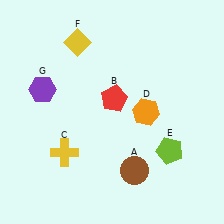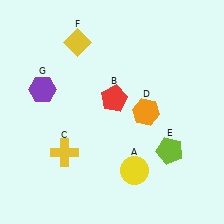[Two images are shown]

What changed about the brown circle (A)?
In Image 1, A is brown. In Image 2, it changed to yellow.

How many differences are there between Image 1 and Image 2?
There is 1 difference between the two images.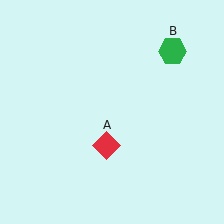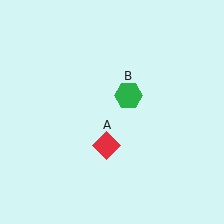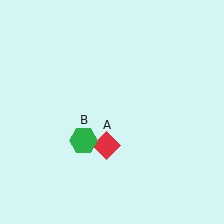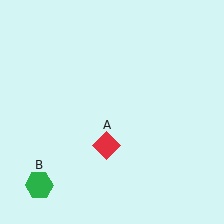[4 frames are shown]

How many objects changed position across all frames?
1 object changed position: green hexagon (object B).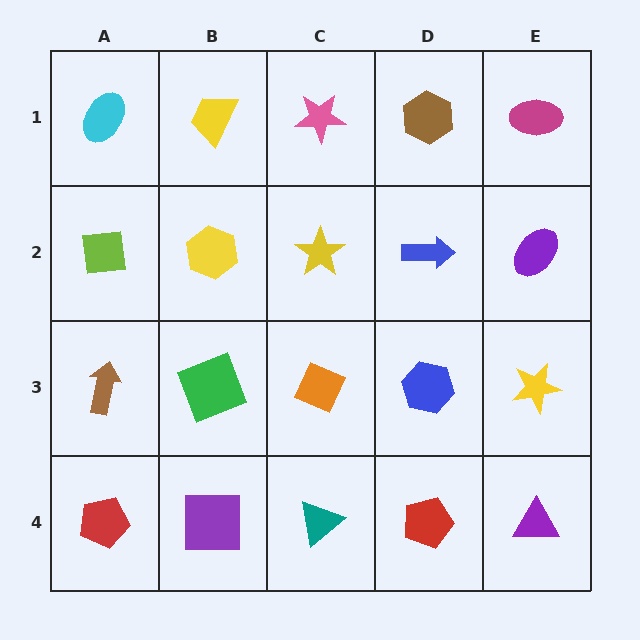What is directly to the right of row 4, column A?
A purple square.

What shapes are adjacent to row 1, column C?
A yellow star (row 2, column C), a yellow trapezoid (row 1, column B), a brown hexagon (row 1, column D).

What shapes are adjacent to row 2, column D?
A brown hexagon (row 1, column D), a blue hexagon (row 3, column D), a yellow star (row 2, column C), a purple ellipse (row 2, column E).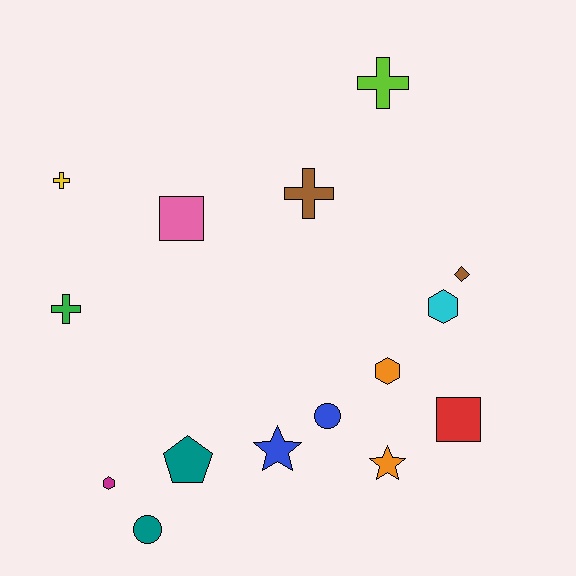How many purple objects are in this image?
There are no purple objects.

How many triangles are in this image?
There are no triangles.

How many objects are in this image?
There are 15 objects.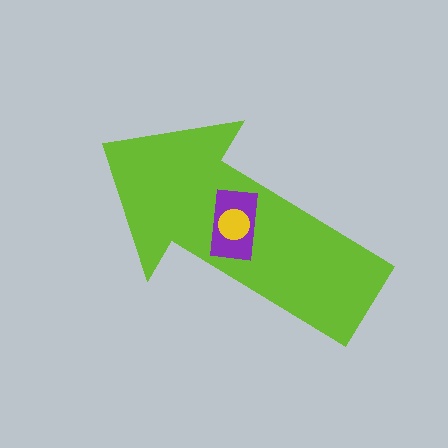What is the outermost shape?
The lime arrow.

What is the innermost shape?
The yellow circle.